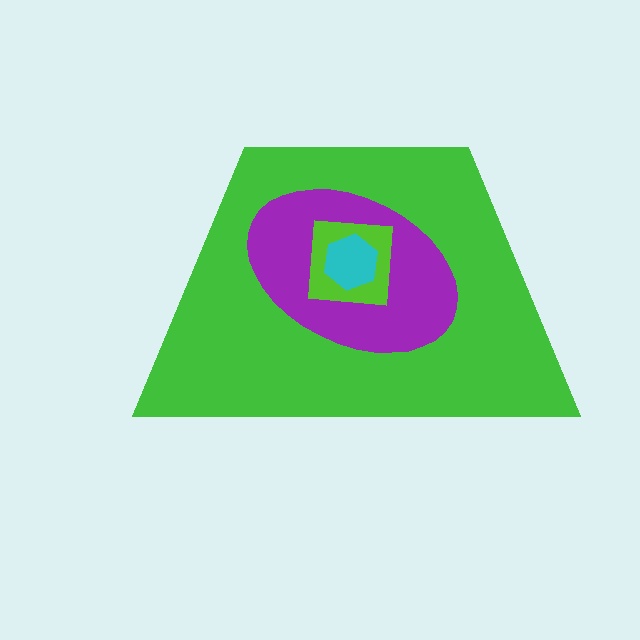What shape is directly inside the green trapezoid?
The purple ellipse.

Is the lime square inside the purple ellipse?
Yes.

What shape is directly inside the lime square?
The cyan hexagon.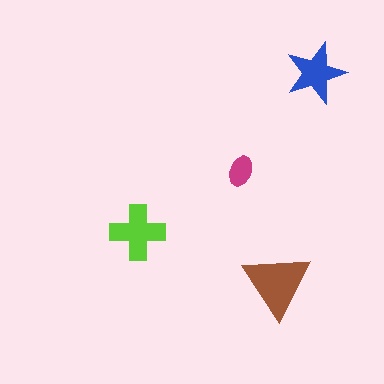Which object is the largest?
The brown triangle.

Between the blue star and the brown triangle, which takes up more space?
The brown triangle.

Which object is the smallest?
The magenta ellipse.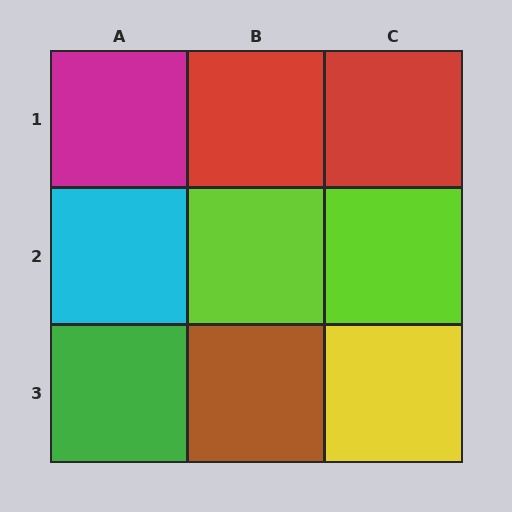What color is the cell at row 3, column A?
Green.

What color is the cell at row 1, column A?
Magenta.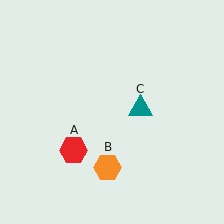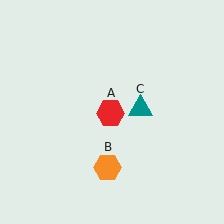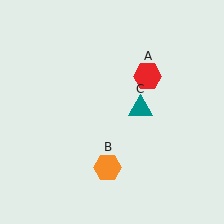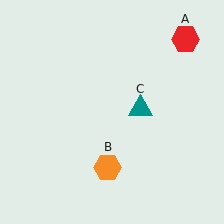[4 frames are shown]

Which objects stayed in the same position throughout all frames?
Orange hexagon (object B) and teal triangle (object C) remained stationary.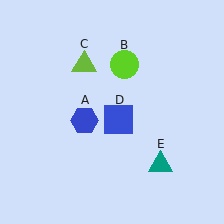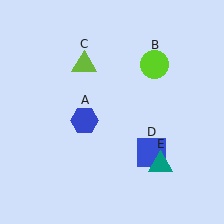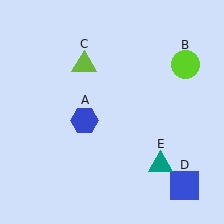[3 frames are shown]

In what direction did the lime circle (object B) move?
The lime circle (object B) moved right.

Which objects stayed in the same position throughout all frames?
Blue hexagon (object A) and lime triangle (object C) and teal triangle (object E) remained stationary.